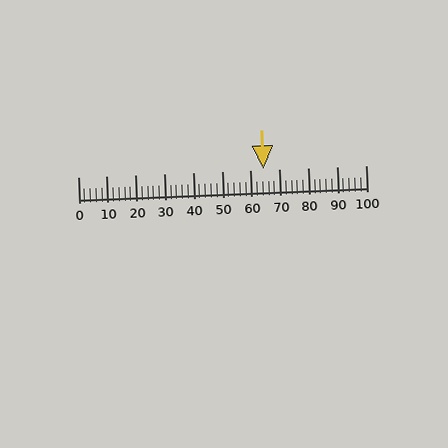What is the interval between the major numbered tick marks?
The major tick marks are spaced 10 units apart.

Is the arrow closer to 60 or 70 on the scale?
The arrow is closer to 60.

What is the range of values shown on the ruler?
The ruler shows values from 0 to 100.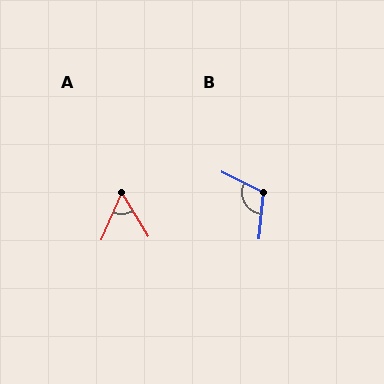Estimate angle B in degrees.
Approximately 110 degrees.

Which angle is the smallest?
A, at approximately 55 degrees.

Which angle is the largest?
B, at approximately 110 degrees.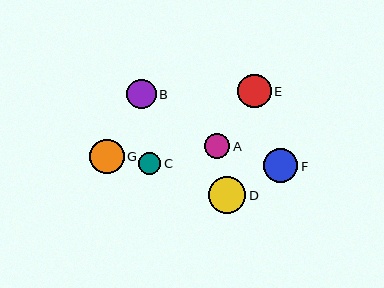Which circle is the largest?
Circle D is the largest with a size of approximately 37 pixels.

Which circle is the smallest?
Circle C is the smallest with a size of approximately 22 pixels.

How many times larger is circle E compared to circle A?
Circle E is approximately 1.4 times the size of circle A.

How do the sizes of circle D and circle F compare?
Circle D and circle F are approximately the same size.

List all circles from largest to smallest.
From largest to smallest: D, G, F, E, B, A, C.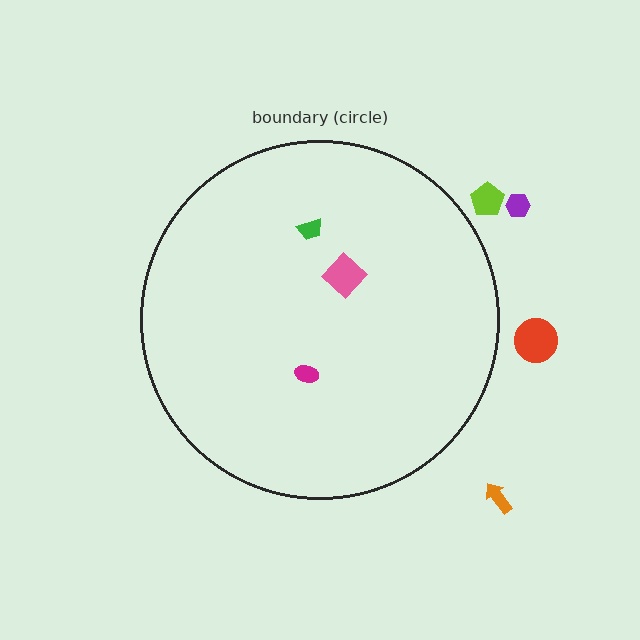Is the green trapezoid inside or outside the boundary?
Inside.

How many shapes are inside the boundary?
3 inside, 4 outside.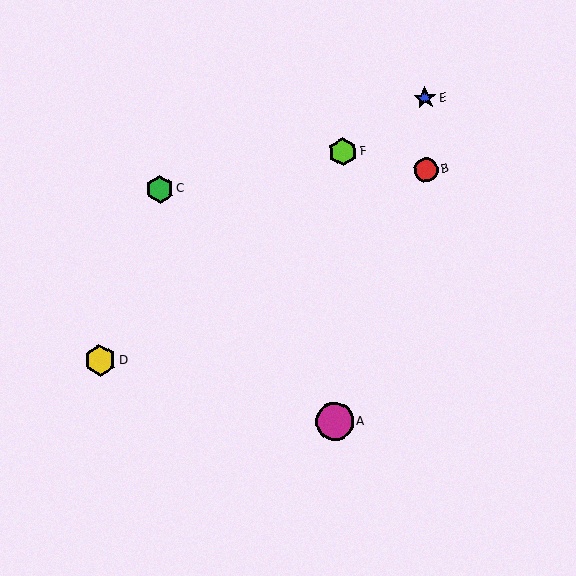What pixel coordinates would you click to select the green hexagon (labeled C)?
Click at (160, 189) to select the green hexagon C.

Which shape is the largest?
The magenta circle (labeled A) is the largest.